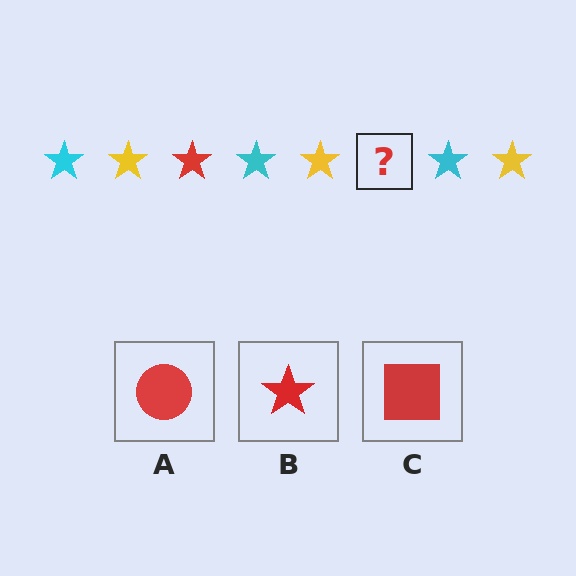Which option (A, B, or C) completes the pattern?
B.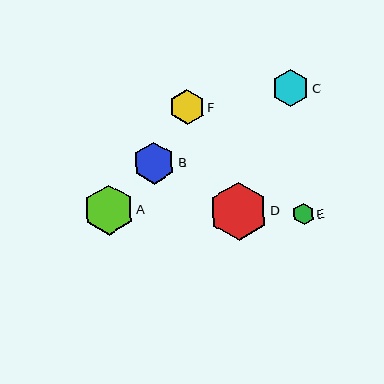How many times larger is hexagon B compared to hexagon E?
Hexagon B is approximately 2.0 times the size of hexagon E.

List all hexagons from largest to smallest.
From largest to smallest: D, A, B, C, F, E.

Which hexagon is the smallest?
Hexagon E is the smallest with a size of approximately 21 pixels.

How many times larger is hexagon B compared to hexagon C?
Hexagon B is approximately 1.2 times the size of hexagon C.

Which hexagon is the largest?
Hexagon D is the largest with a size of approximately 58 pixels.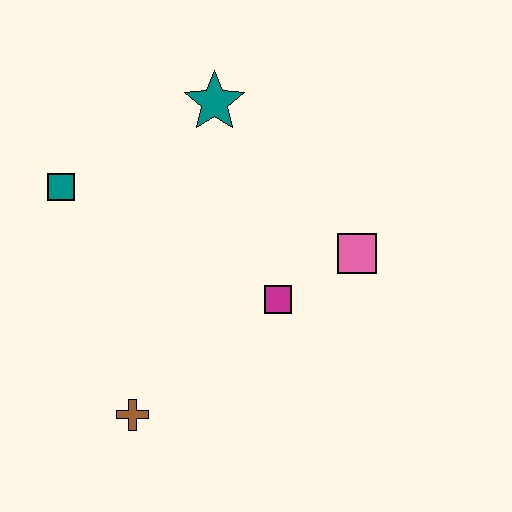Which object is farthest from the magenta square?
The teal square is farthest from the magenta square.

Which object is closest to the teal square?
The teal star is closest to the teal square.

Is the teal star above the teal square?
Yes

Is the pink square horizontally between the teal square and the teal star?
No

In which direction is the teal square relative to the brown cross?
The teal square is above the brown cross.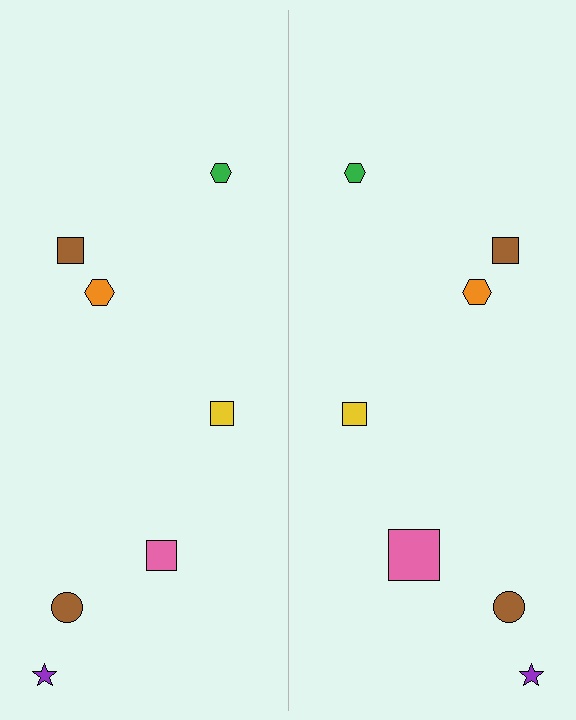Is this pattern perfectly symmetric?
No, the pattern is not perfectly symmetric. The pink square on the right side has a different size than its mirror counterpart.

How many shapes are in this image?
There are 14 shapes in this image.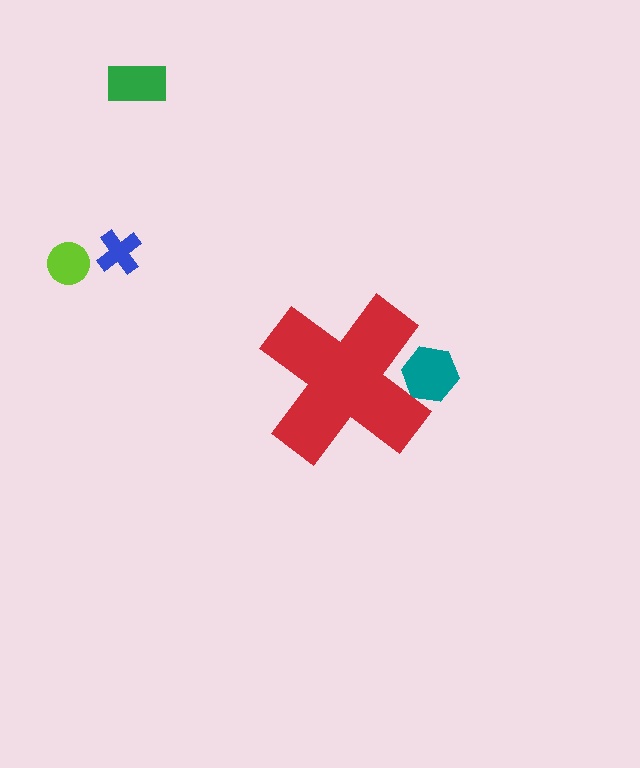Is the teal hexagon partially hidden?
Yes, the teal hexagon is partially hidden behind the red cross.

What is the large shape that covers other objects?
A red cross.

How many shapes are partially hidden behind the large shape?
1 shape is partially hidden.